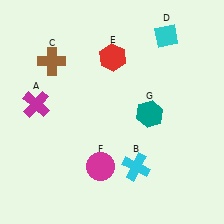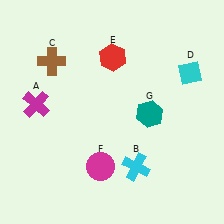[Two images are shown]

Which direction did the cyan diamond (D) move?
The cyan diamond (D) moved down.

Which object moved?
The cyan diamond (D) moved down.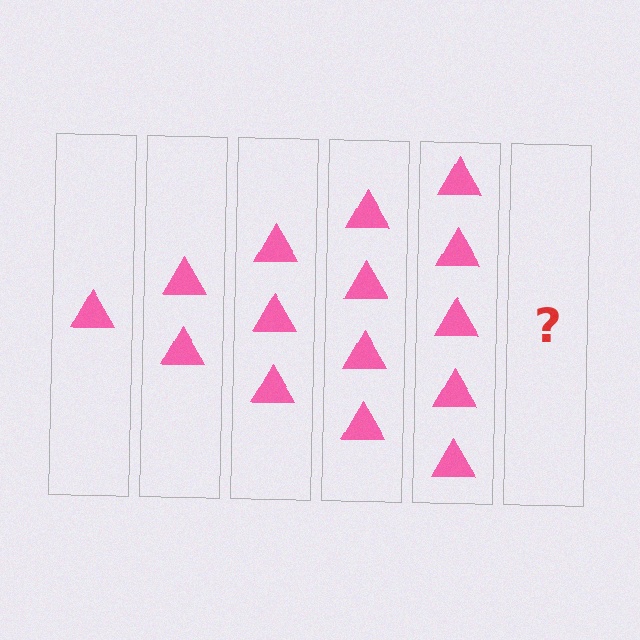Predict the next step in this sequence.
The next step is 6 triangles.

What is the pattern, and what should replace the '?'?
The pattern is that each step adds one more triangle. The '?' should be 6 triangles.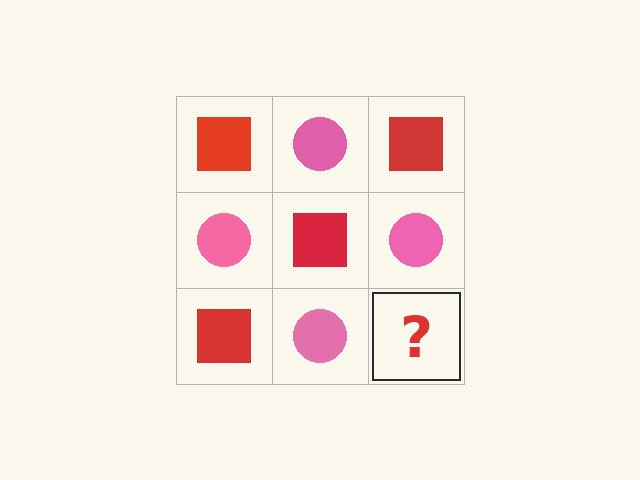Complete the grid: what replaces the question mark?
The question mark should be replaced with a red square.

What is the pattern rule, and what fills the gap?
The rule is that it alternates red square and pink circle in a checkerboard pattern. The gap should be filled with a red square.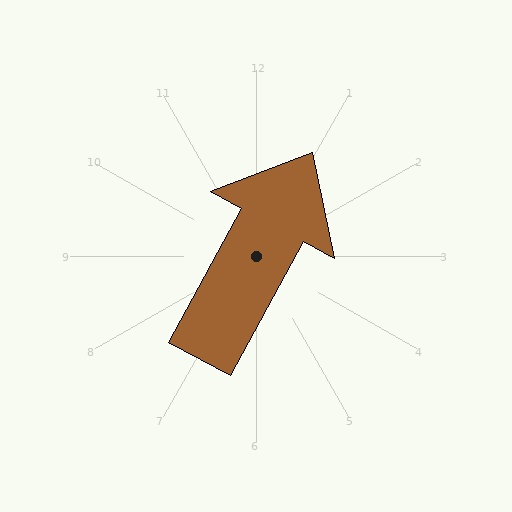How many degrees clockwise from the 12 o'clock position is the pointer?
Approximately 29 degrees.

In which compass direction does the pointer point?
Northeast.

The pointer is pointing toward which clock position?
Roughly 1 o'clock.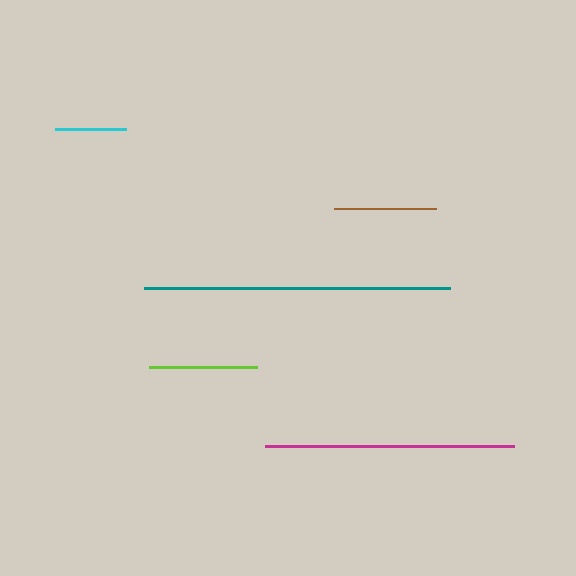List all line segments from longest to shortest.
From longest to shortest: teal, magenta, lime, brown, cyan.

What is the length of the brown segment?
The brown segment is approximately 101 pixels long.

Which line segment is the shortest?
The cyan line is the shortest at approximately 71 pixels.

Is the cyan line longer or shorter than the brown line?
The brown line is longer than the cyan line.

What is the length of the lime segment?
The lime segment is approximately 107 pixels long.